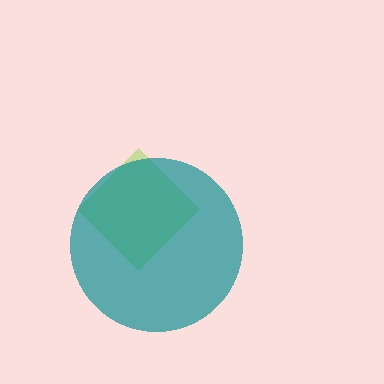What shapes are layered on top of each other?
The layered shapes are: a lime diamond, a teal circle.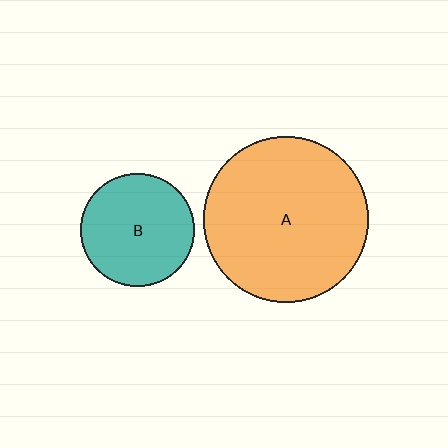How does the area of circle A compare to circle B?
Approximately 2.1 times.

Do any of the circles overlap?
No, none of the circles overlap.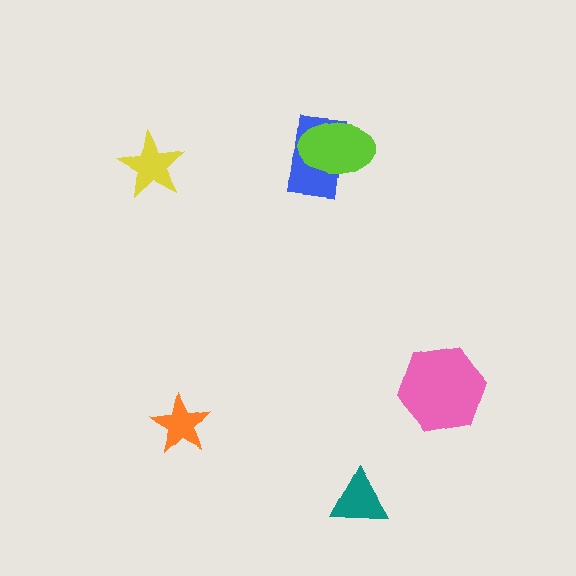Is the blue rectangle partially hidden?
Yes, it is partially covered by another shape.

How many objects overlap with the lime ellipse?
1 object overlaps with the lime ellipse.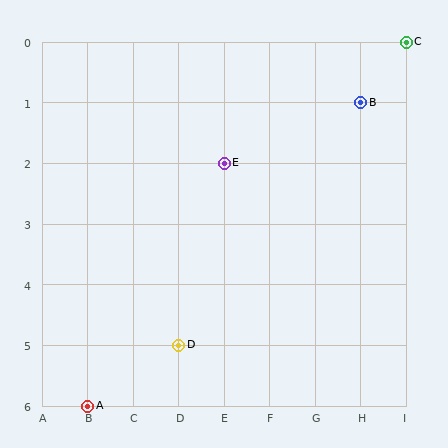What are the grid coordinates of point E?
Point E is at grid coordinates (E, 2).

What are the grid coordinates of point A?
Point A is at grid coordinates (B, 6).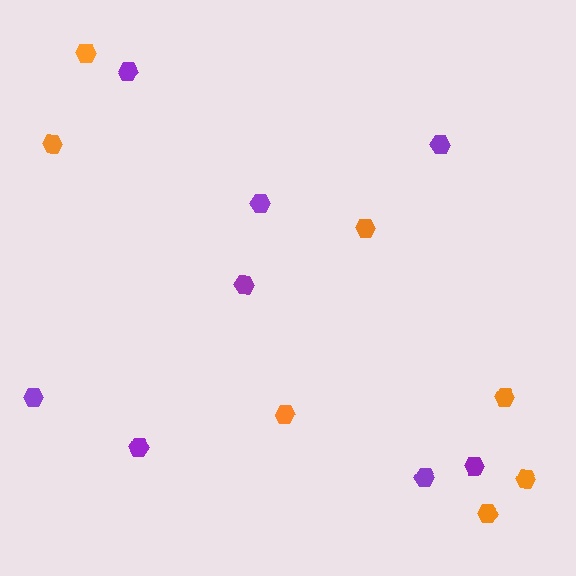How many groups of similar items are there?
There are 2 groups: one group of orange hexagons (7) and one group of purple hexagons (8).